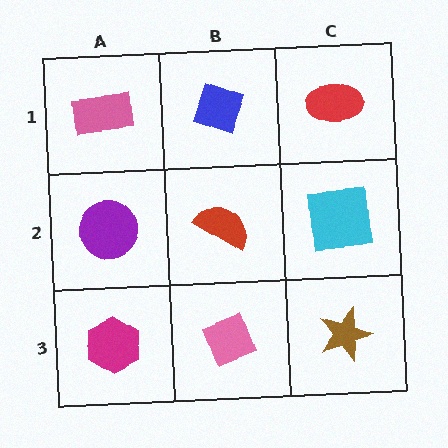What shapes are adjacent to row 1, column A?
A purple circle (row 2, column A), a blue diamond (row 1, column B).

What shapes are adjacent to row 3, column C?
A cyan square (row 2, column C), a pink diamond (row 3, column B).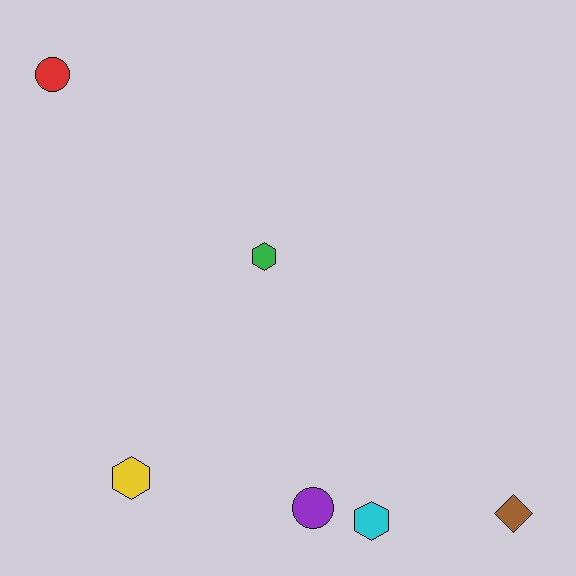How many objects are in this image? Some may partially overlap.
There are 6 objects.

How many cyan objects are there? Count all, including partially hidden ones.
There is 1 cyan object.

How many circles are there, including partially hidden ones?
There are 2 circles.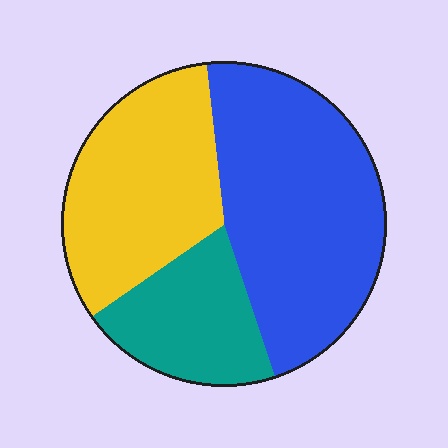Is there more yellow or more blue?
Blue.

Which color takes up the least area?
Teal, at roughly 20%.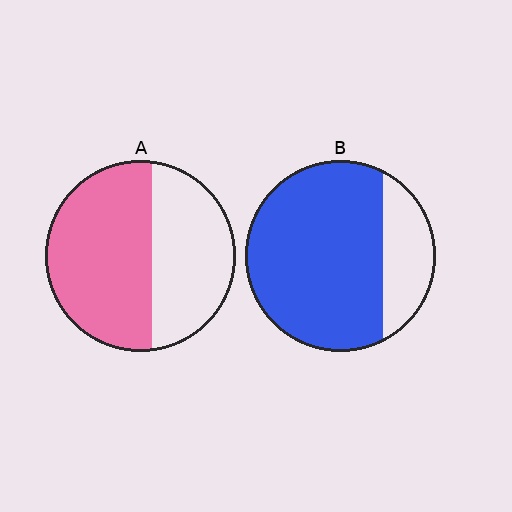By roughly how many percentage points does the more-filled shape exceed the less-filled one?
By roughly 20 percentage points (B over A).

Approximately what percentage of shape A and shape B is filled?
A is approximately 60% and B is approximately 75%.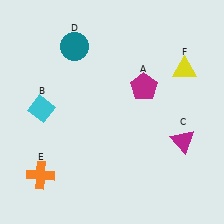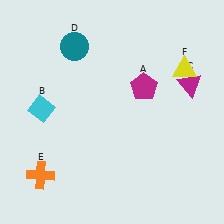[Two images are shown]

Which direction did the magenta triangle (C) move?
The magenta triangle (C) moved up.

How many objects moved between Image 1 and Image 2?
1 object moved between the two images.